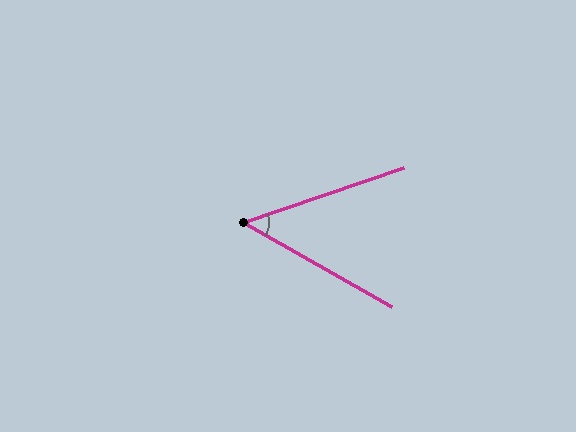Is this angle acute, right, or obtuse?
It is acute.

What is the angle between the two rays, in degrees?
Approximately 48 degrees.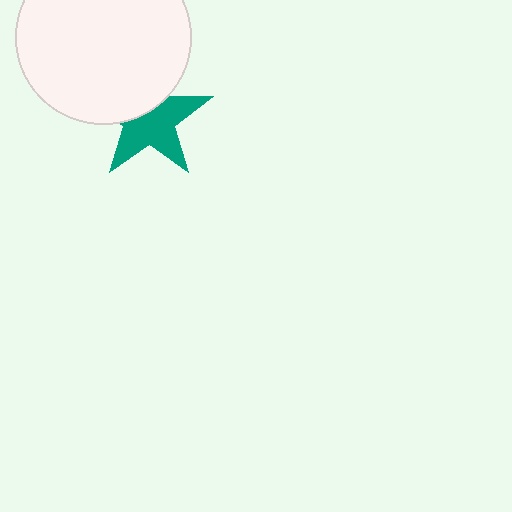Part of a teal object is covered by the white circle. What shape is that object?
It is a star.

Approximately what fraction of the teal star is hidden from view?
Roughly 39% of the teal star is hidden behind the white circle.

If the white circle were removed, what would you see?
You would see the complete teal star.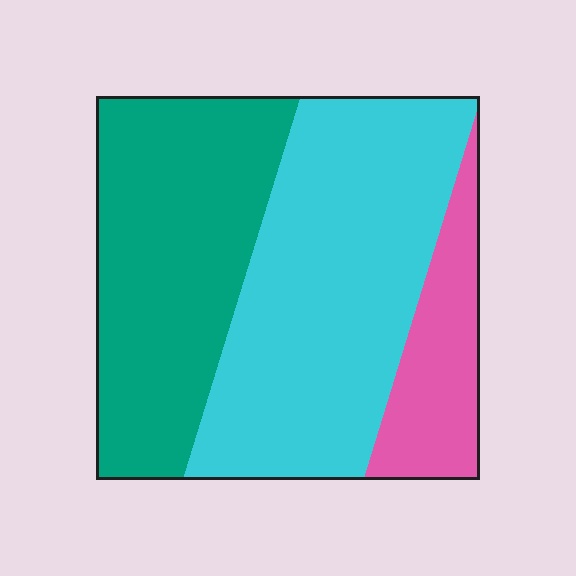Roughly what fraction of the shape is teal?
Teal covers around 40% of the shape.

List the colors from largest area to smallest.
From largest to smallest: cyan, teal, pink.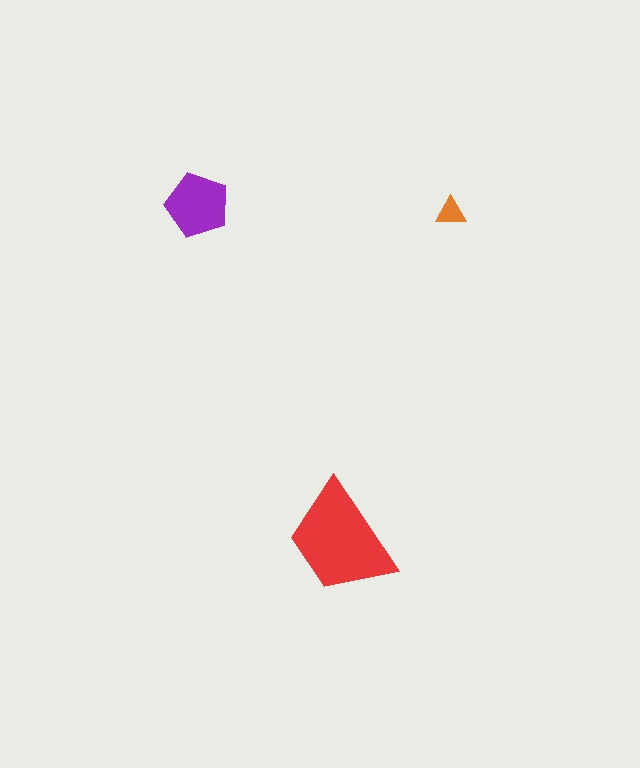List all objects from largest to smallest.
The red trapezoid, the purple pentagon, the orange triangle.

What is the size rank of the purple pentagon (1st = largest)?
2nd.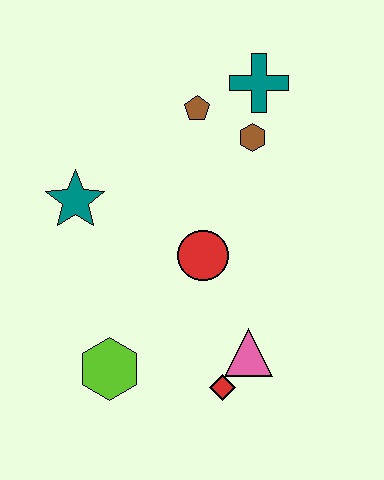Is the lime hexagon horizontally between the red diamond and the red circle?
No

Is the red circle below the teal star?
Yes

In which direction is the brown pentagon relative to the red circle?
The brown pentagon is above the red circle.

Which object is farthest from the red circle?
The teal cross is farthest from the red circle.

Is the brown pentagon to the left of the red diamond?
Yes